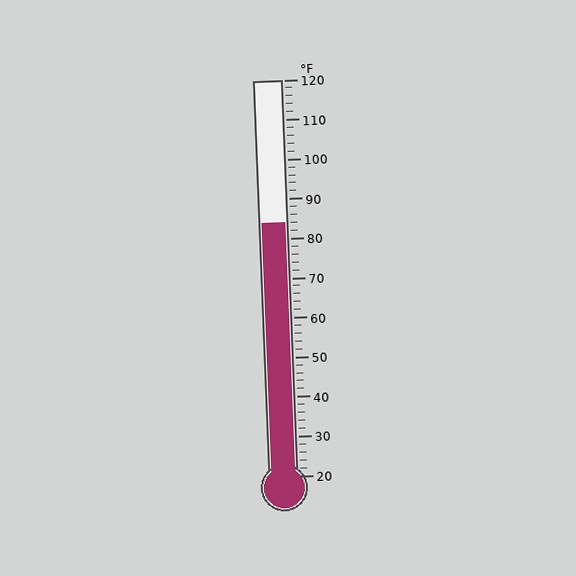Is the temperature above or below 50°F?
The temperature is above 50°F.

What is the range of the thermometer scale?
The thermometer scale ranges from 20°F to 120°F.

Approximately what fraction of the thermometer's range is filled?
The thermometer is filled to approximately 65% of its range.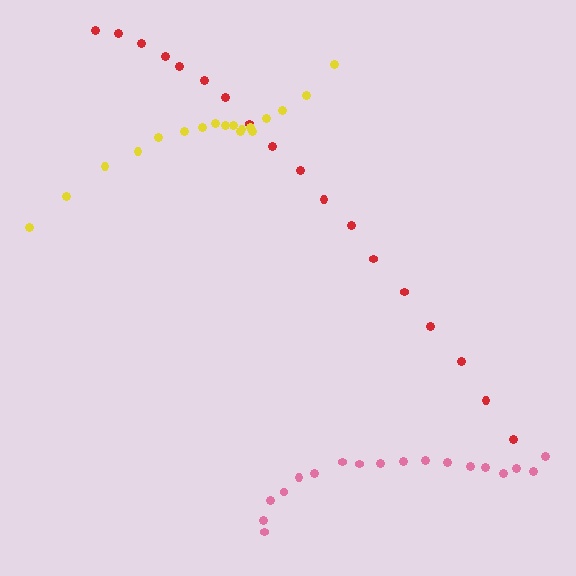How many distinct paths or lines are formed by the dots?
There are 3 distinct paths.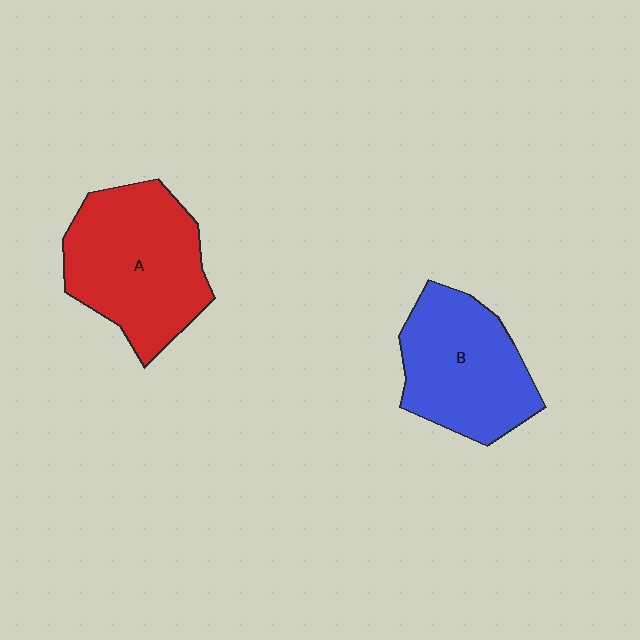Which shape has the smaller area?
Shape B (blue).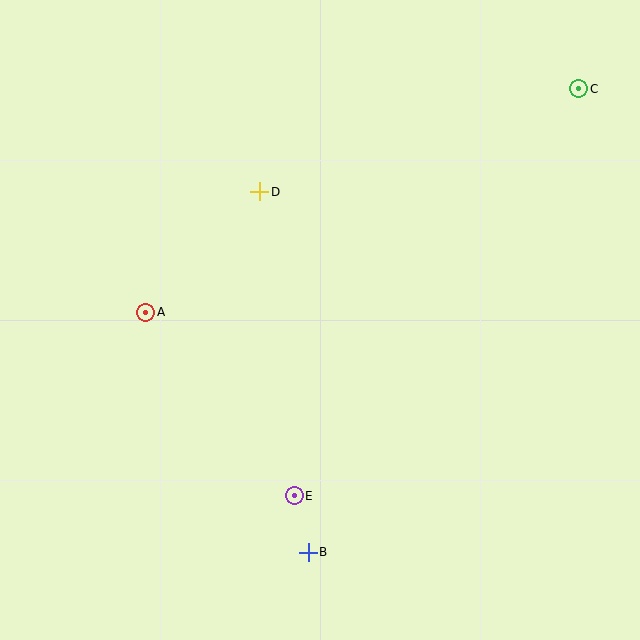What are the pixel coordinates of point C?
Point C is at (579, 89).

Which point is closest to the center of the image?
Point D at (260, 192) is closest to the center.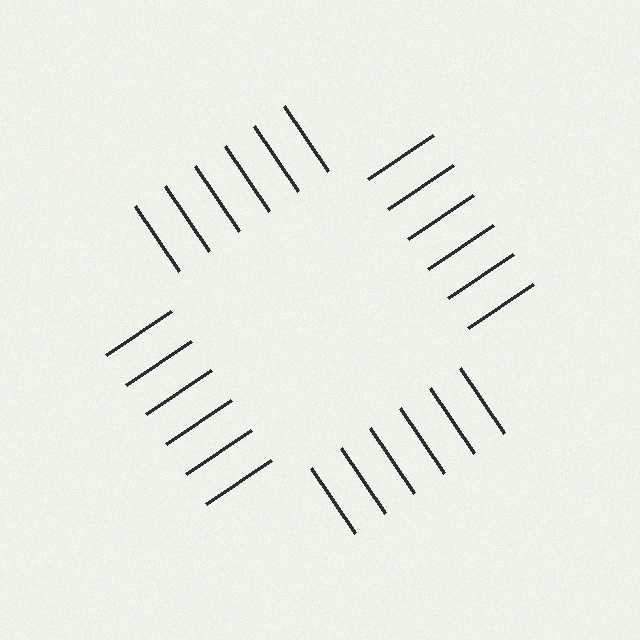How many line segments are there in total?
24 — 6 along each of the 4 edges.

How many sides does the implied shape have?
4 sides — the line-ends trace a square.